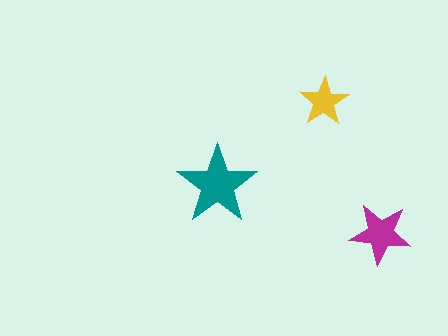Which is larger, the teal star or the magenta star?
The teal one.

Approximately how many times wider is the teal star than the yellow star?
About 1.5 times wider.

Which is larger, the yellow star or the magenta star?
The magenta one.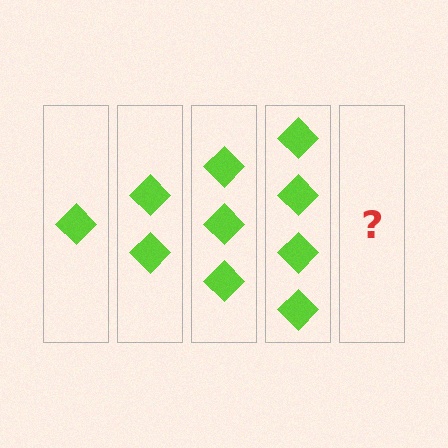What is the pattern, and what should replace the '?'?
The pattern is that each step adds one more diamond. The '?' should be 5 diamonds.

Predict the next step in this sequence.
The next step is 5 diamonds.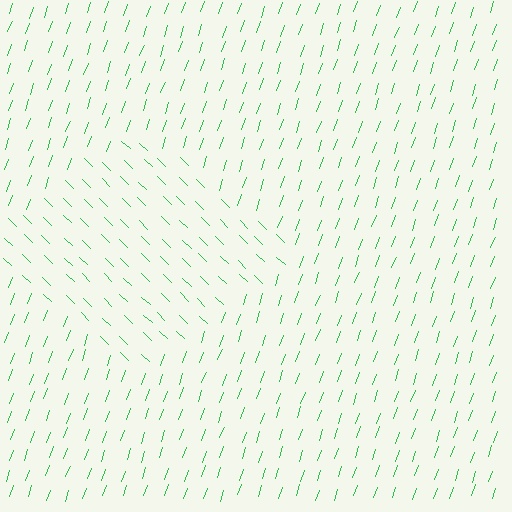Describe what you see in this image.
The image is filled with small green line segments. A diamond region in the image has lines oriented differently from the surrounding lines, creating a visible texture boundary.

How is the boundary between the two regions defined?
The boundary is defined purely by a change in line orientation (approximately 65 degrees difference). All lines are the same color and thickness.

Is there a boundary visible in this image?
Yes, there is a texture boundary formed by a change in line orientation.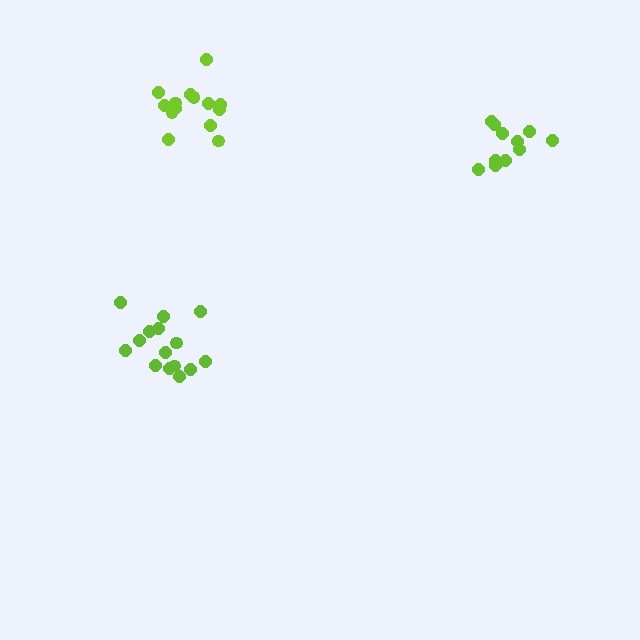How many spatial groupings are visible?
There are 3 spatial groupings.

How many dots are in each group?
Group 1: 15 dots, Group 2: 11 dots, Group 3: 14 dots (40 total).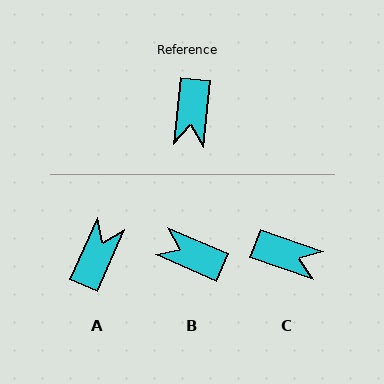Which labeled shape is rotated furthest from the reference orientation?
A, about 162 degrees away.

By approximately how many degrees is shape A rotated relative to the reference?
Approximately 162 degrees counter-clockwise.